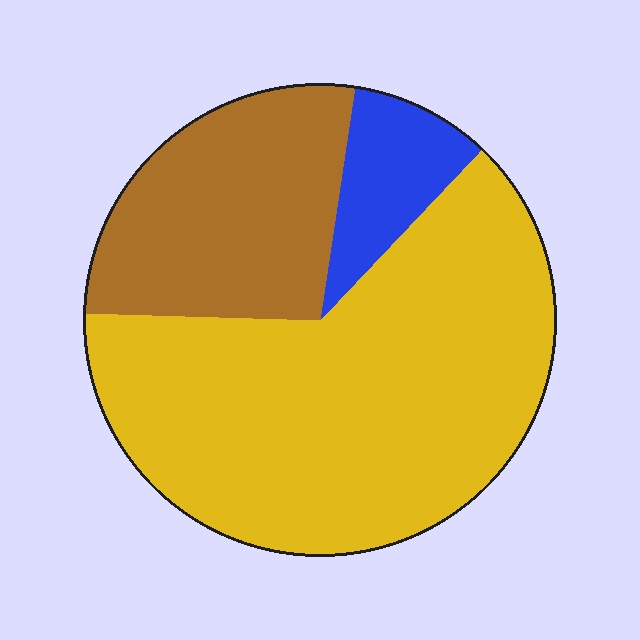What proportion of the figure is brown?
Brown covers 27% of the figure.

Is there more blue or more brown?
Brown.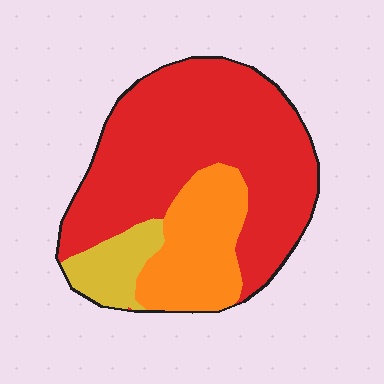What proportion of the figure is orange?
Orange takes up less than a quarter of the figure.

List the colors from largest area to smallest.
From largest to smallest: red, orange, yellow.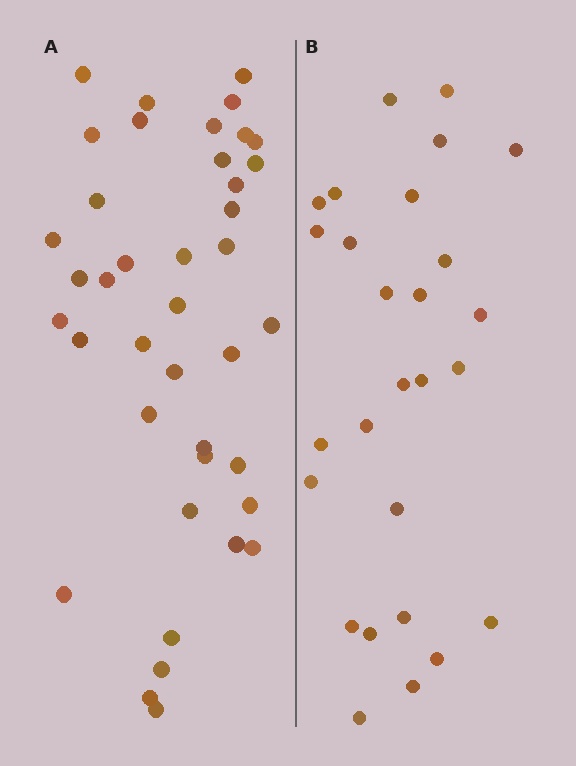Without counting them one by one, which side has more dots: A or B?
Region A (the left region) has more dots.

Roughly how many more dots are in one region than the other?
Region A has approximately 15 more dots than region B.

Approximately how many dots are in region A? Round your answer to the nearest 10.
About 40 dots.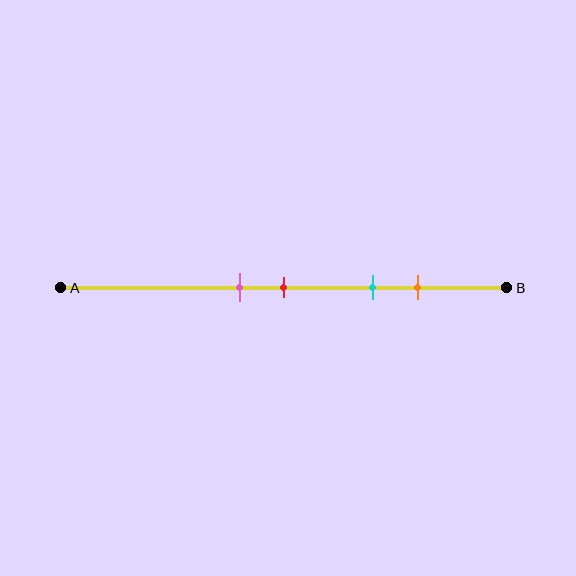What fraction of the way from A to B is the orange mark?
The orange mark is approximately 80% (0.8) of the way from A to B.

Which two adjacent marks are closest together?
The pink and red marks are the closest adjacent pair.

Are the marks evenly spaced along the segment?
No, the marks are not evenly spaced.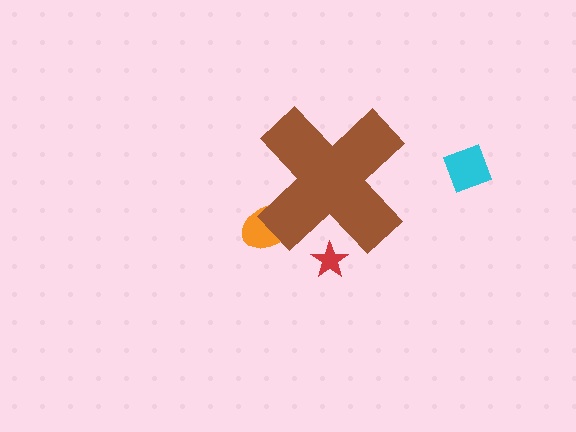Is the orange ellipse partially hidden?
Yes, the orange ellipse is partially hidden behind the brown cross.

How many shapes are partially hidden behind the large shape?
2 shapes are partially hidden.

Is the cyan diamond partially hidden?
No, the cyan diamond is fully visible.